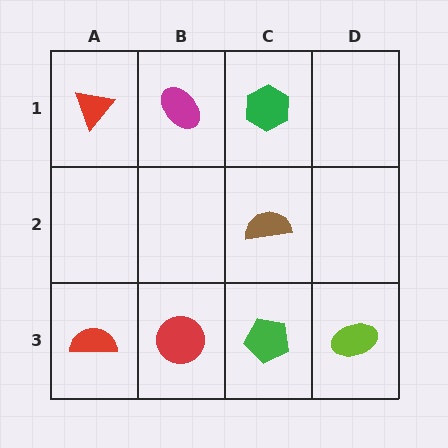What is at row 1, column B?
A magenta ellipse.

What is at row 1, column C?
A green hexagon.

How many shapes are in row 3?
4 shapes.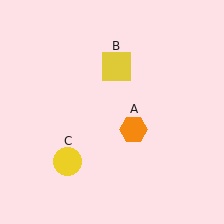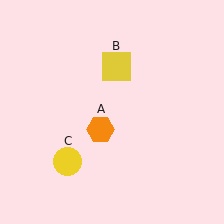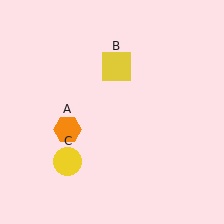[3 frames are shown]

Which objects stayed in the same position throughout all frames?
Yellow square (object B) and yellow circle (object C) remained stationary.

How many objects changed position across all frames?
1 object changed position: orange hexagon (object A).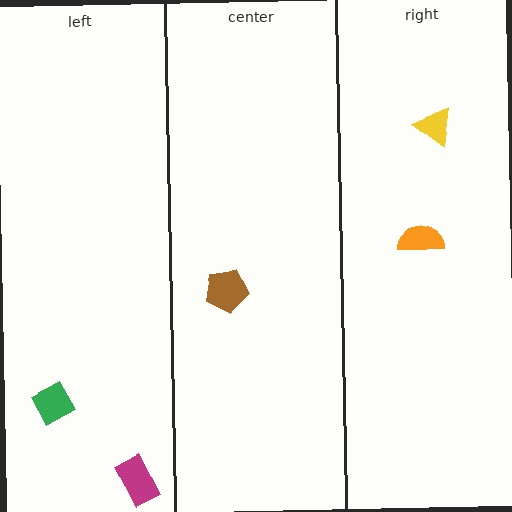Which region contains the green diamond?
The left region.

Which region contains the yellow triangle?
The right region.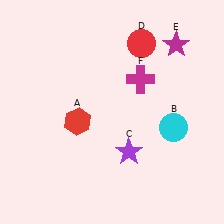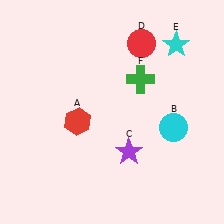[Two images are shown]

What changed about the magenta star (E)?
In Image 1, E is magenta. In Image 2, it changed to cyan.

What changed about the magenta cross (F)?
In Image 1, F is magenta. In Image 2, it changed to green.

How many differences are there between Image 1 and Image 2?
There are 2 differences between the two images.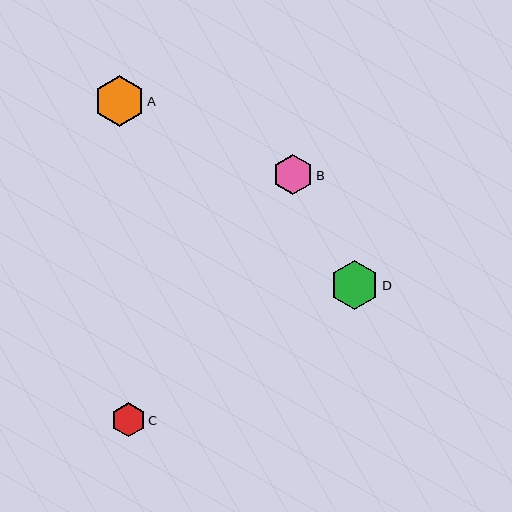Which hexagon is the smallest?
Hexagon C is the smallest with a size of approximately 34 pixels.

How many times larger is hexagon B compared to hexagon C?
Hexagon B is approximately 1.2 times the size of hexagon C.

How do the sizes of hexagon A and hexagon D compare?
Hexagon A and hexagon D are approximately the same size.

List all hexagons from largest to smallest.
From largest to smallest: A, D, B, C.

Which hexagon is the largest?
Hexagon A is the largest with a size of approximately 50 pixels.